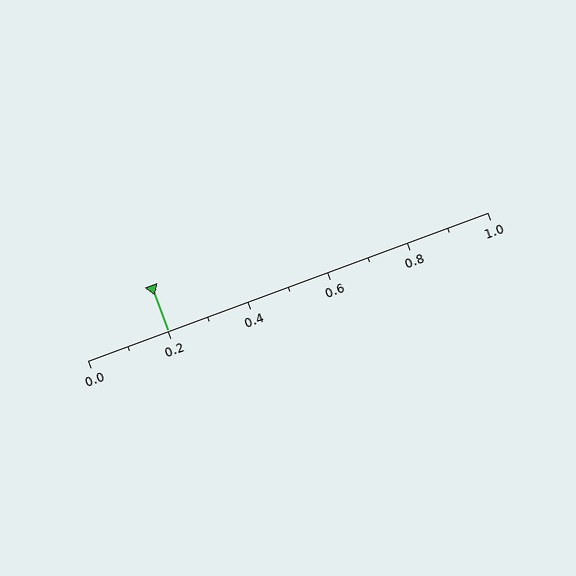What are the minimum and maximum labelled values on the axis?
The axis runs from 0.0 to 1.0.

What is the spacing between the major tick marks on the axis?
The major ticks are spaced 0.2 apart.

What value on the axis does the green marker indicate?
The marker indicates approximately 0.2.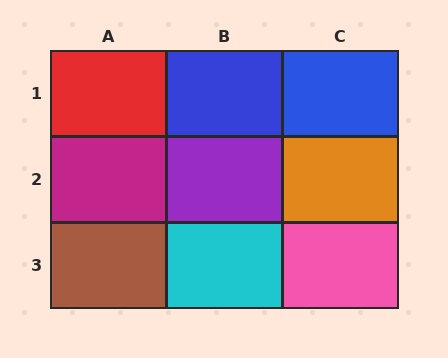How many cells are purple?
1 cell is purple.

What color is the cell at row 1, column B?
Blue.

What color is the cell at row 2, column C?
Orange.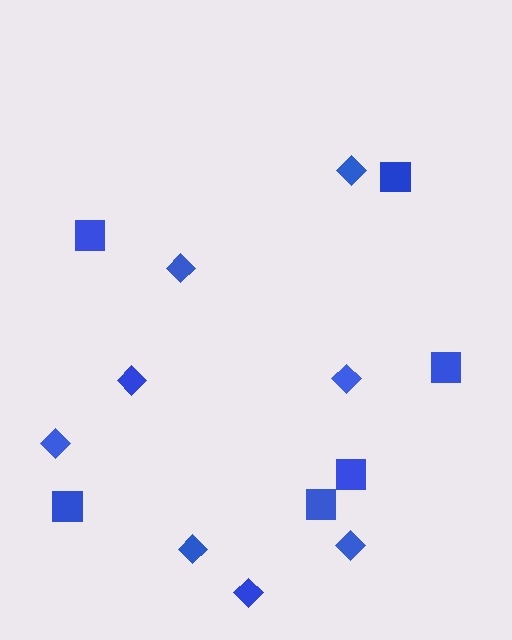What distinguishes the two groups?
There are 2 groups: one group of diamonds (8) and one group of squares (6).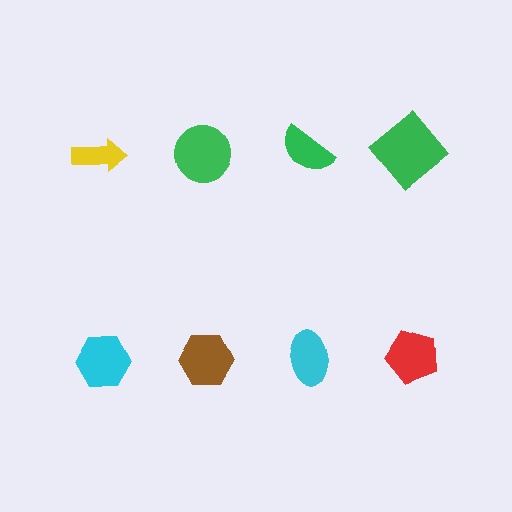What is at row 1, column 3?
A green semicircle.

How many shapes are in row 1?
4 shapes.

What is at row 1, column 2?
A green circle.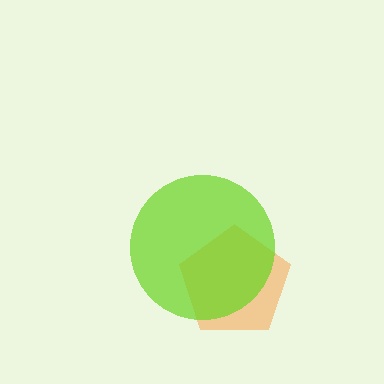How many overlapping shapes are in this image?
There are 2 overlapping shapes in the image.